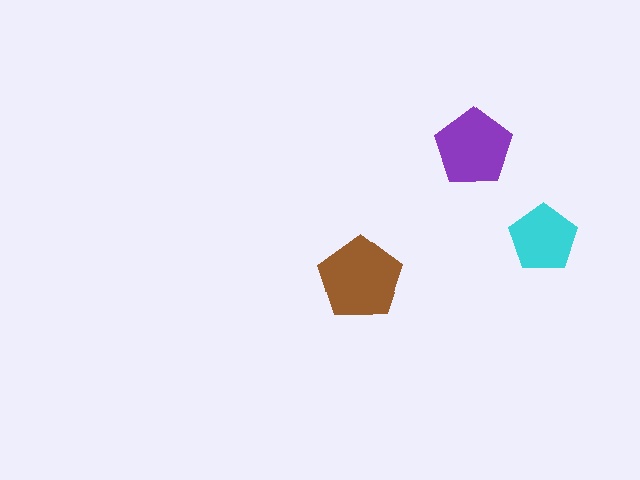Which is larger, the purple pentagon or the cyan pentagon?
The purple one.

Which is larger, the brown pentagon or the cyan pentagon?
The brown one.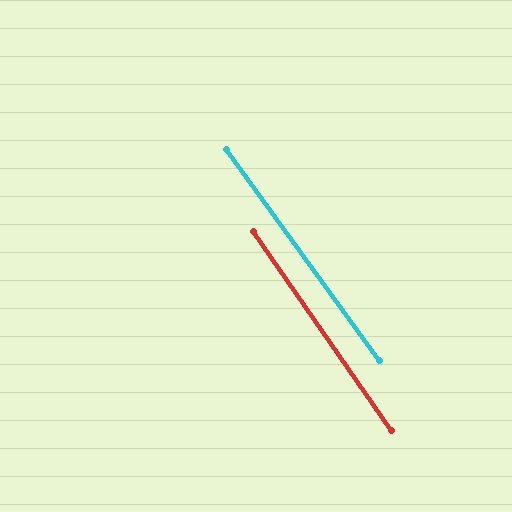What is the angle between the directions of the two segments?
Approximately 1 degree.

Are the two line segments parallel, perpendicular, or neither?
Parallel — their directions differ by only 1.2°.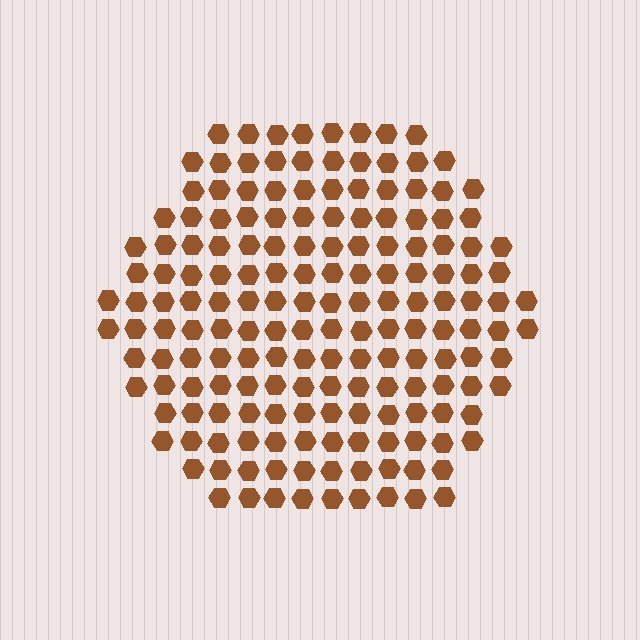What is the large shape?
The large shape is a hexagon.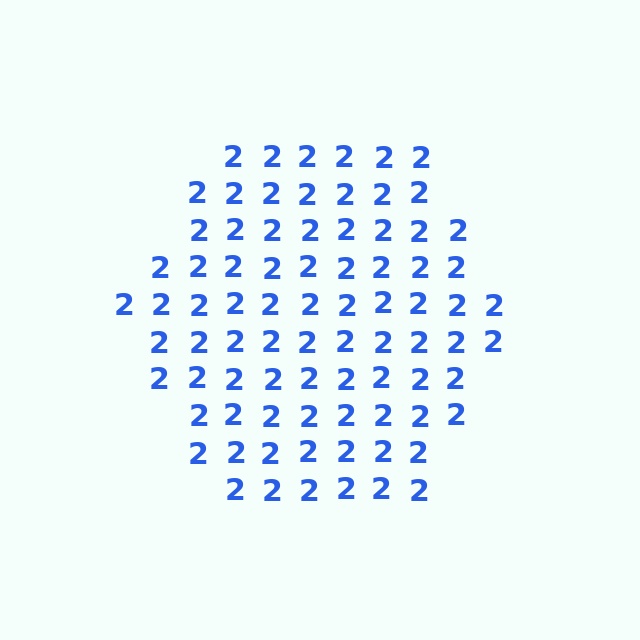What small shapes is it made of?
It is made of small digit 2's.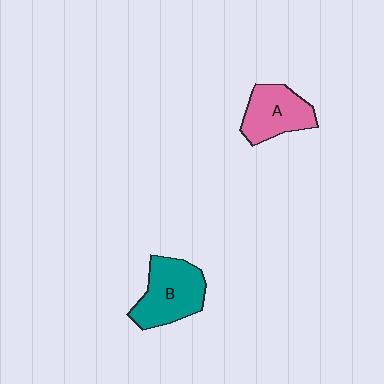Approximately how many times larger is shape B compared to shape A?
Approximately 1.2 times.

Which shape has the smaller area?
Shape A (pink).